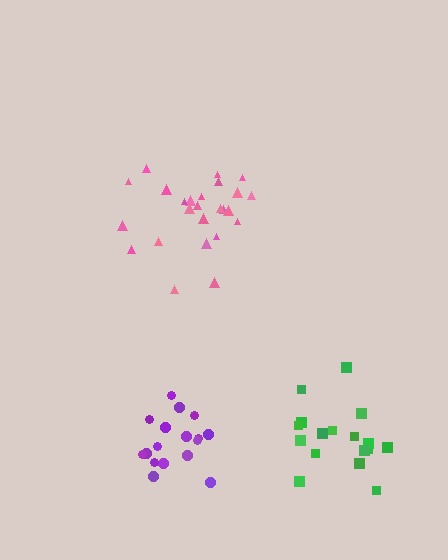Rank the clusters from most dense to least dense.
purple, green, pink.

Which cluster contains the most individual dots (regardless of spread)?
Pink (25).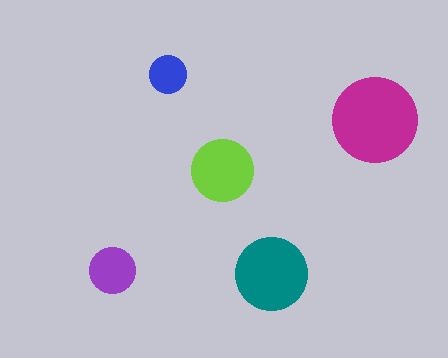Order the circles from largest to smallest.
the magenta one, the teal one, the lime one, the purple one, the blue one.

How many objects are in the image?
There are 5 objects in the image.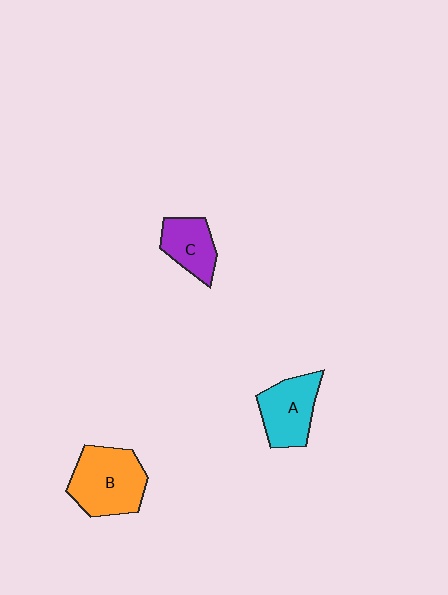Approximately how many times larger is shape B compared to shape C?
Approximately 1.7 times.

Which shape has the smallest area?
Shape C (purple).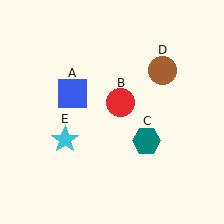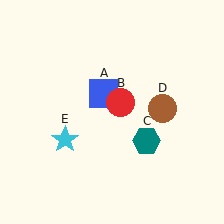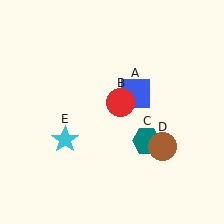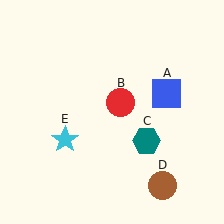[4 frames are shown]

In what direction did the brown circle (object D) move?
The brown circle (object D) moved down.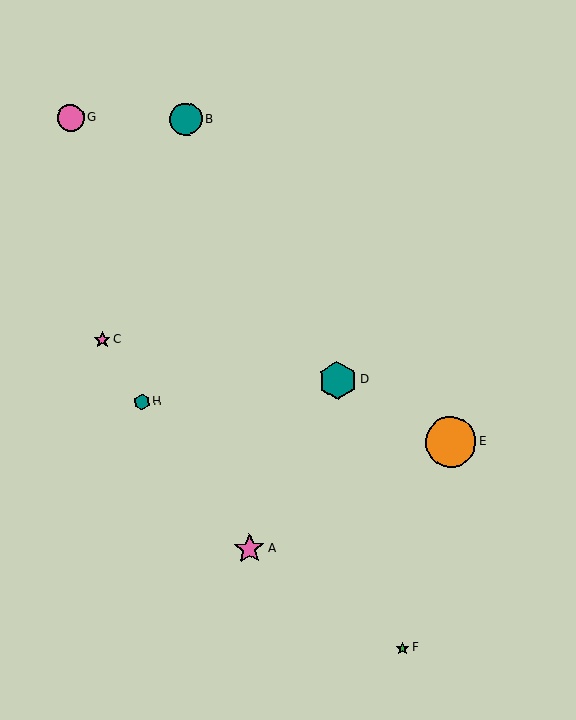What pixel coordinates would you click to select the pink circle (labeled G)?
Click at (71, 118) to select the pink circle G.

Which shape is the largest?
The orange circle (labeled E) is the largest.